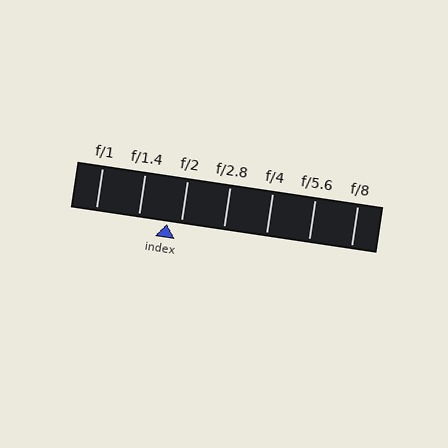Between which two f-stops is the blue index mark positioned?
The index mark is between f/1.4 and f/2.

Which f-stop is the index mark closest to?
The index mark is closest to f/2.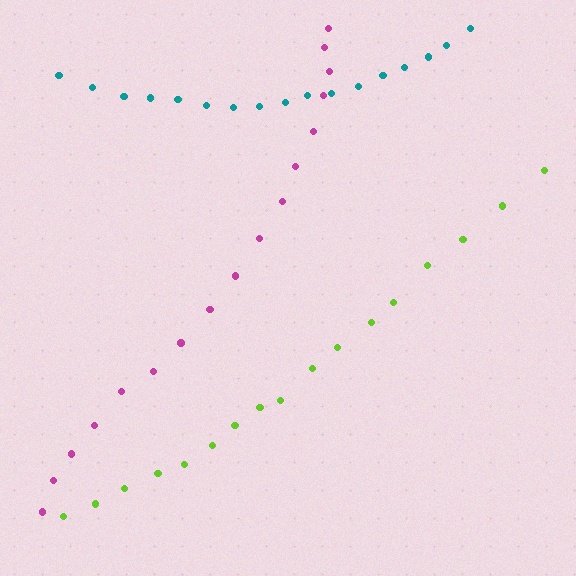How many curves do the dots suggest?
There are 3 distinct paths.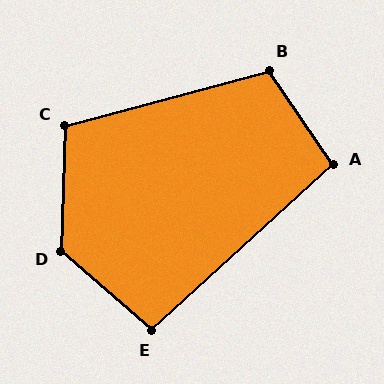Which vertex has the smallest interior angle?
E, at approximately 97 degrees.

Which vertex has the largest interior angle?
D, at approximately 129 degrees.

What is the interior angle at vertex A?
Approximately 98 degrees (obtuse).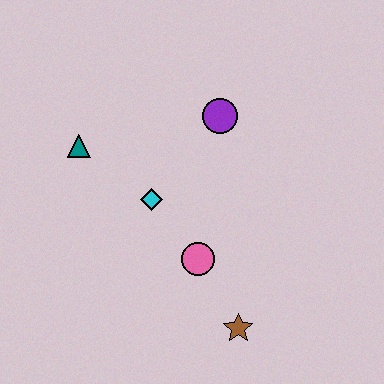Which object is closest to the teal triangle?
The cyan diamond is closest to the teal triangle.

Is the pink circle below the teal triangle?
Yes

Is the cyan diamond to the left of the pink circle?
Yes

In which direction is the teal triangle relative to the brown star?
The teal triangle is above the brown star.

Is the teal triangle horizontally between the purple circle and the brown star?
No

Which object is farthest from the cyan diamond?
The brown star is farthest from the cyan diamond.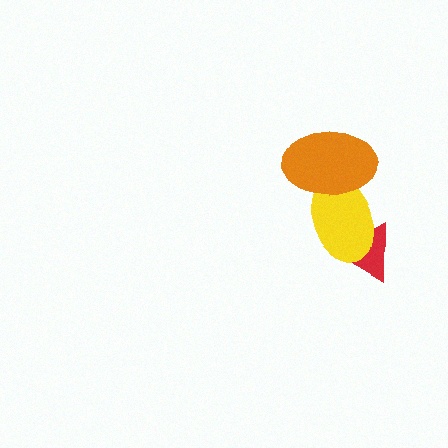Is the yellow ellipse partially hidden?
Yes, it is partially covered by another shape.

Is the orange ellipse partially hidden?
No, no other shape covers it.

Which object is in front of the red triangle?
The yellow ellipse is in front of the red triangle.